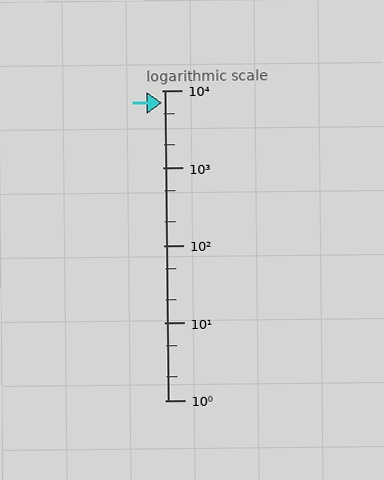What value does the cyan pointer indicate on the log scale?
The pointer indicates approximately 6800.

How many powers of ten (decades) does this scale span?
The scale spans 4 decades, from 1 to 10000.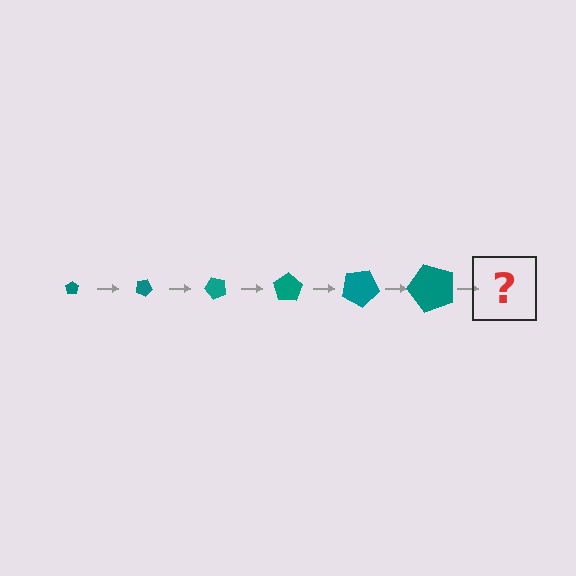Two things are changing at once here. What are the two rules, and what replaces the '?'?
The two rules are that the pentagon grows larger each step and it rotates 25 degrees each step. The '?' should be a pentagon, larger than the previous one and rotated 150 degrees from the start.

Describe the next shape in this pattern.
It should be a pentagon, larger than the previous one and rotated 150 degrees from the start.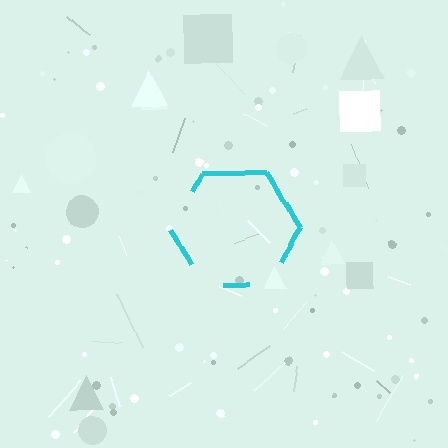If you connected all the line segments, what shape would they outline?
They would outline a hexagon.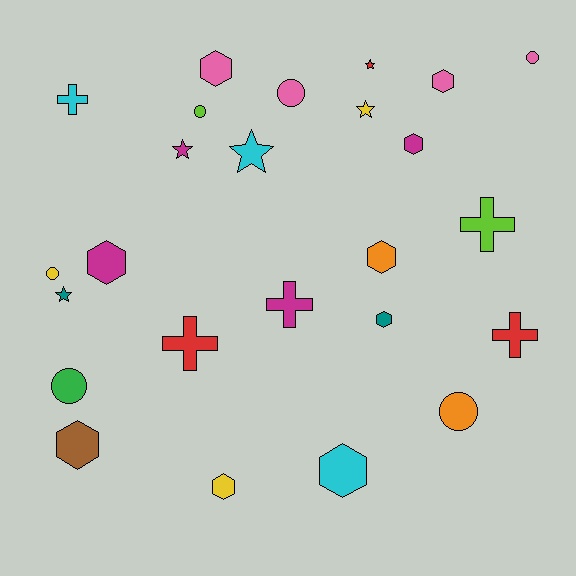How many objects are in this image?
There are 25 objects.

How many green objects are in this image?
There is 1 green object.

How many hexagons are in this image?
There are 9 hexagons.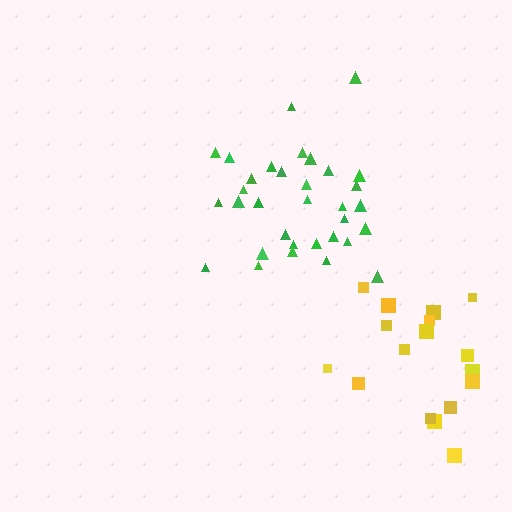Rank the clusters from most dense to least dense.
green, yellow.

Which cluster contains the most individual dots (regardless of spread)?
Green (33).